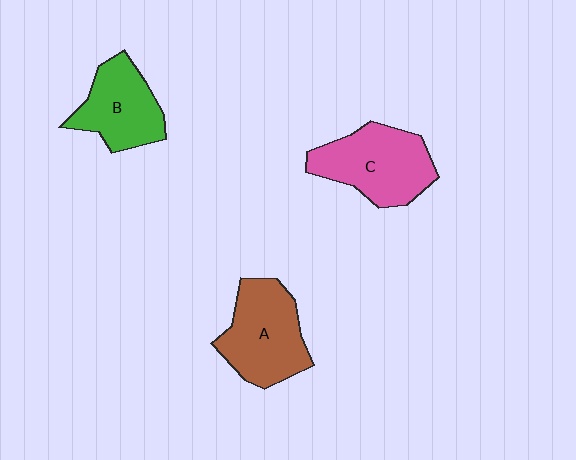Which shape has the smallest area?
Shape B (green).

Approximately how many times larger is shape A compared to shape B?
Approximately 1.2 times.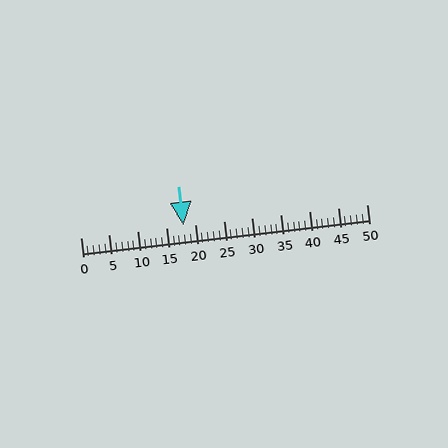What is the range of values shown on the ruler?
The ruler shows values from 0 to 50.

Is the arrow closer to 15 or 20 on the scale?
The arrow is closer to 20.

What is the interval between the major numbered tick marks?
The major tick marks are spaced 5 units apart.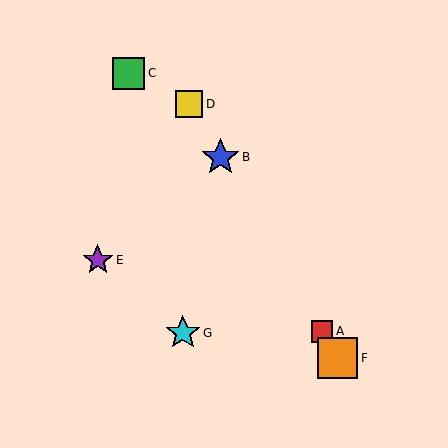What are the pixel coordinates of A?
Object A is at (322, 331).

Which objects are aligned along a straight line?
Objects A, B, D, F are aligned along a straight line.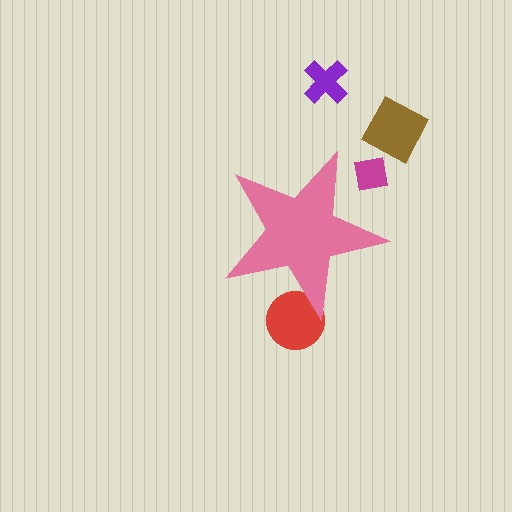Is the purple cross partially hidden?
No, the purple cross is fully visible.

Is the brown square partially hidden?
No, the brown square is fully visible.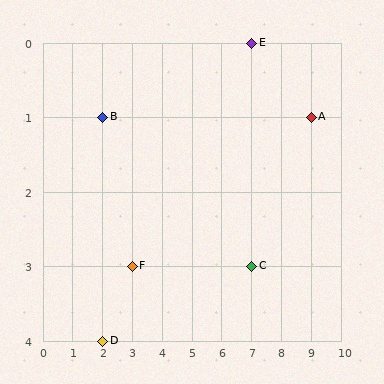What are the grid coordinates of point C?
Point C is at grid coordinates (7, 3).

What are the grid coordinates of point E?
Point E is at grid coordinates (7, 0).